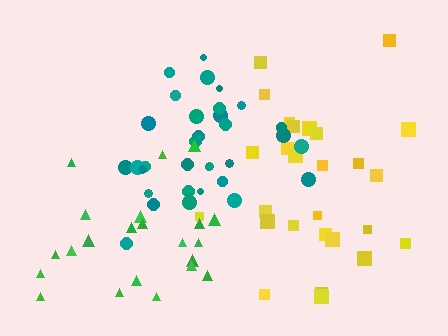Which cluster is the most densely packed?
Teal.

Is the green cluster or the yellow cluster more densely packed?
Green.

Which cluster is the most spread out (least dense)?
Yellow.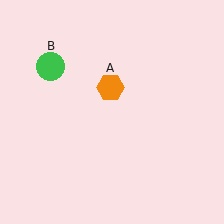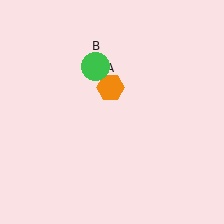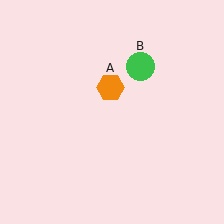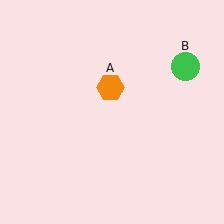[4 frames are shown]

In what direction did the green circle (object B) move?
The green circle (object B) moved right.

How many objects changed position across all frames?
1 object changed position: green circle (object B).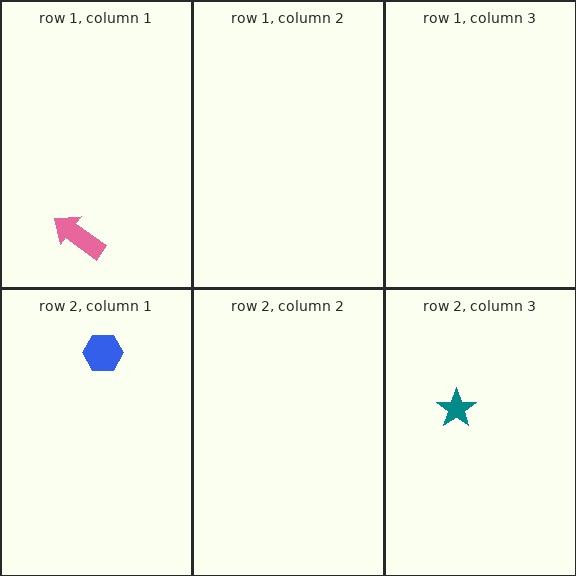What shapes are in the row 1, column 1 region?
The pink arrow.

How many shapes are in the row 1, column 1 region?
1.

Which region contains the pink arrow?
The row 1, column 1 region.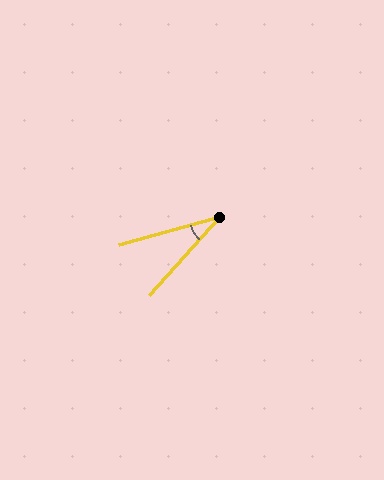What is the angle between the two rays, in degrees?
Approximately 32 degrees.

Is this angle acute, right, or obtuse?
It is acute.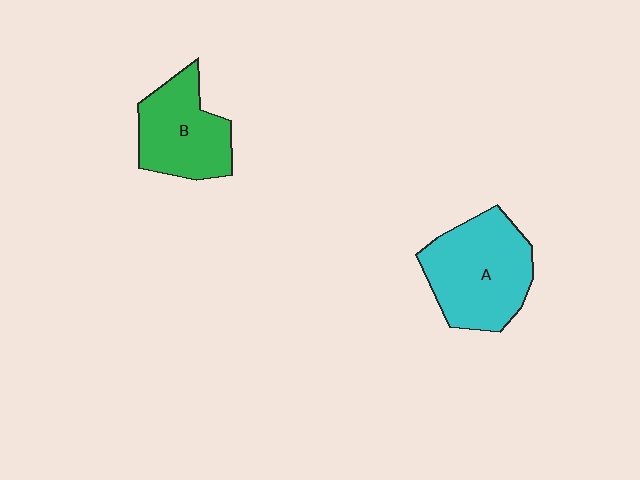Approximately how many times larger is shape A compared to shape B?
Approximately 1.3 times.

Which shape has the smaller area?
Shape B (green).